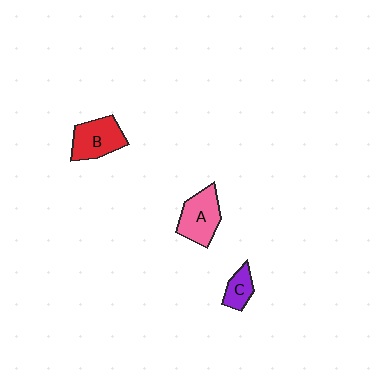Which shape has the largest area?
Shape A (pink).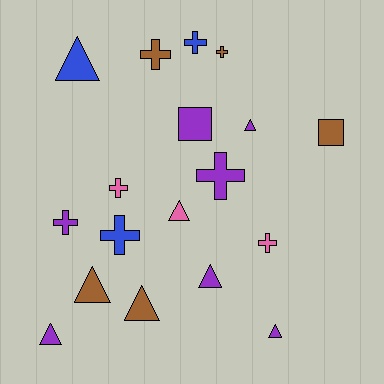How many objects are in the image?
There are 18 objects.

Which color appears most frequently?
Purple, with 7 objects.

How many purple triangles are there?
There are 4 purple triangles.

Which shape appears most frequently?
Cross, with 8 objects.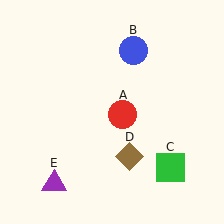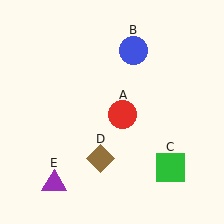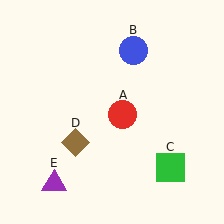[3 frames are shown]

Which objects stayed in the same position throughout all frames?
Red circle (object A) and blue circle (object B) and green square (object C) and purple triangle (object E) remained stationary.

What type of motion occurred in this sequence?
The brown diamond (object D) rotated clockwise around the center of the scene.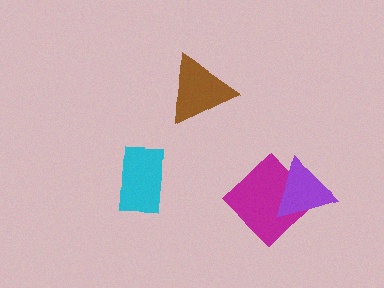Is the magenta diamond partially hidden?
Yes, it is partially covered by another shape.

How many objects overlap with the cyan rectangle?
0 objects overlap with the cyan rectangle.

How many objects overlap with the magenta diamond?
1 object overlaps with the magenta diamond.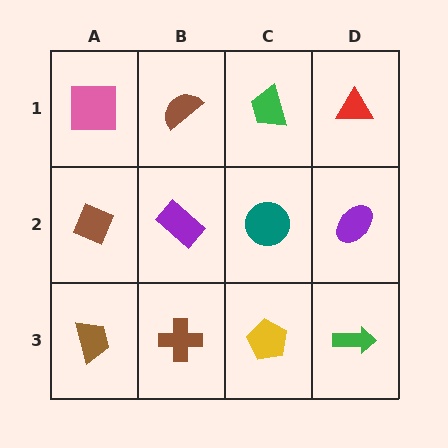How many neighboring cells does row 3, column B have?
3.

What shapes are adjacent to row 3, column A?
A brown diamond (row 2, column A), a brown cross (row 3, column B).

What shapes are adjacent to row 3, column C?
A teal circle (row 2, column C), a brown cross (row 3, column B), a green arrow (row 3, column D).